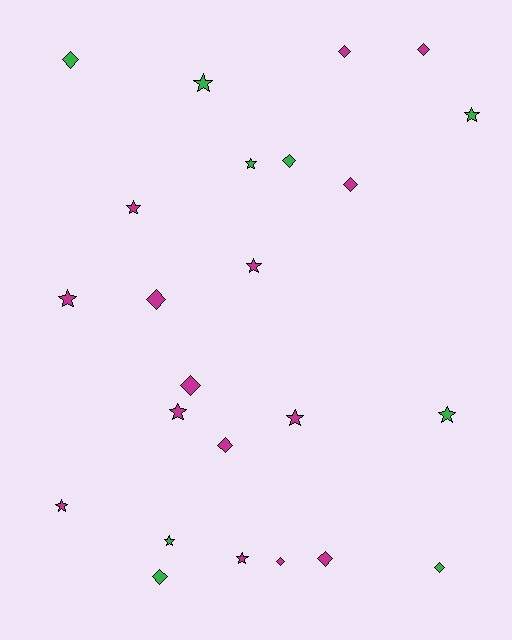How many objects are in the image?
There are 24 objects.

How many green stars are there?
There are 5 green stars.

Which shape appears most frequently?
Diamond, with 12 objects.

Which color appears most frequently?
Magenta, with 15 objects.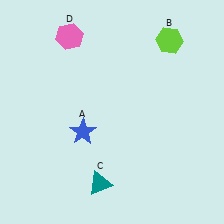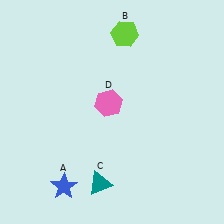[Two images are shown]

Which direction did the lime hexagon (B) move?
The lime hexagon (B) moved left.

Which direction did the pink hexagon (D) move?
The pink hexagon (D) moved down.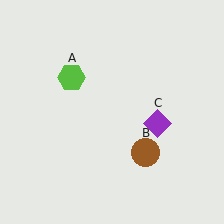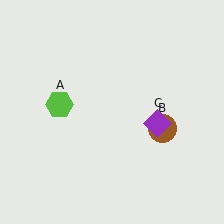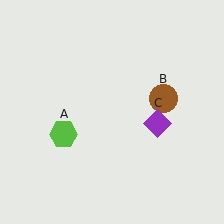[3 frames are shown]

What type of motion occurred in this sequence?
The lime hexagon (object A), brown circle (object B) rotated counterclockwise around the center of the scene.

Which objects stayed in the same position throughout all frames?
Purple diamond (object C) remained stationary.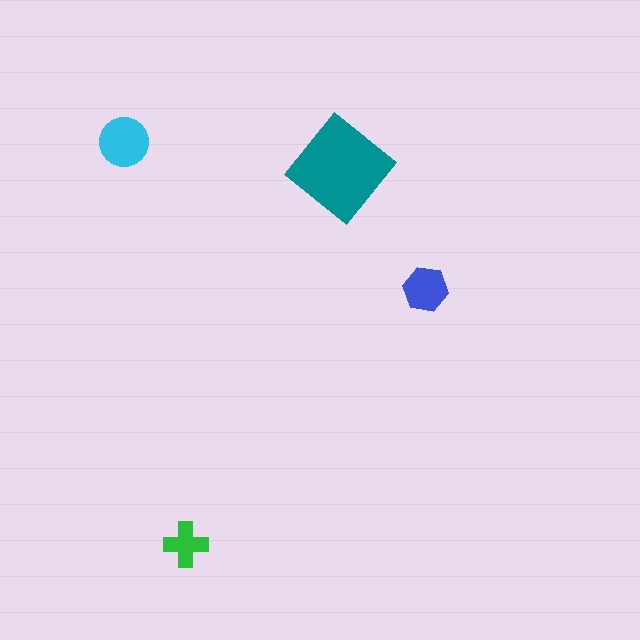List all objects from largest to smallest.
The teal diamond, the cyan circle, the blue hexagon, the green cross.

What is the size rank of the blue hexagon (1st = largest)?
3rd.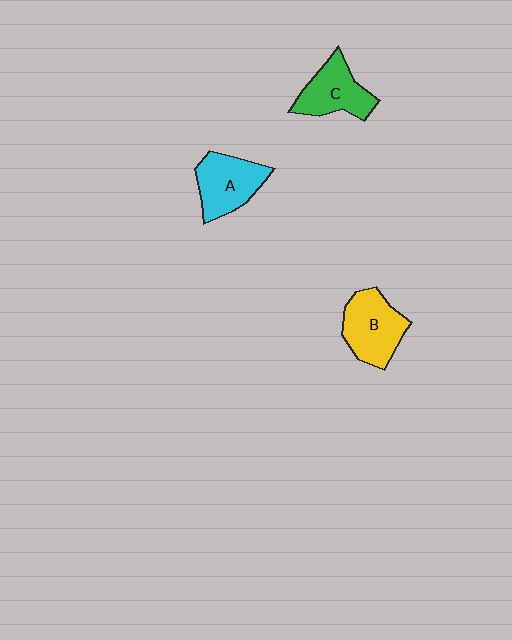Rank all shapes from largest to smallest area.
From largest to smallest: B (yellow), A (cyan), C (green).